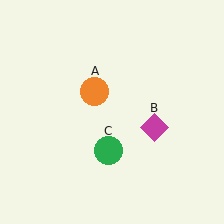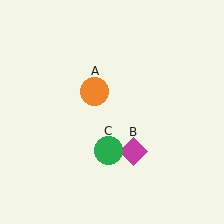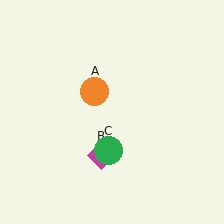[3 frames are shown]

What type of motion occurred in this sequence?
The magenta diamond (object B) rotated clockwise around the center of the scene.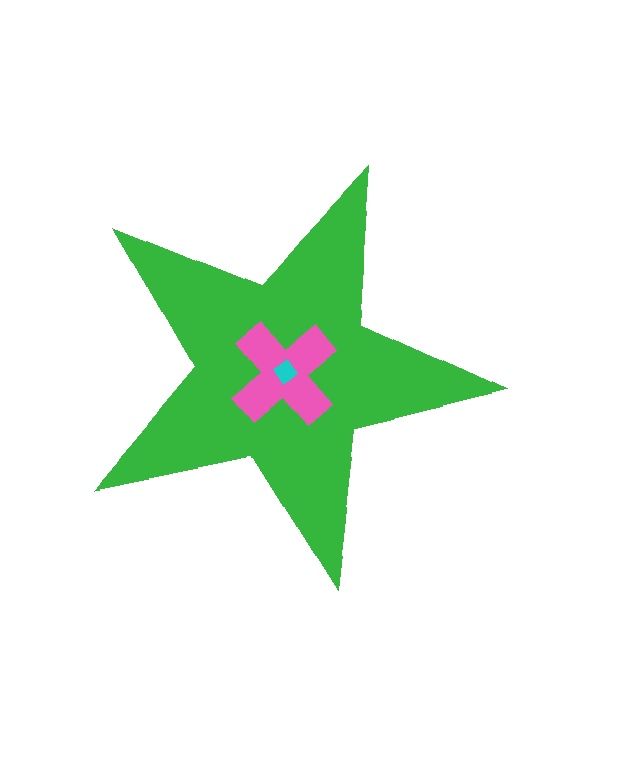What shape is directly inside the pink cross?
The cyan diamond.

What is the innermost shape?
The cyan diamond.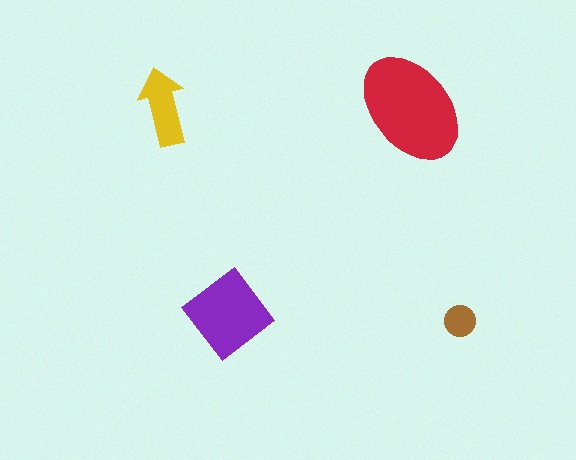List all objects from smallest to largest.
The brown circle, the yellow arrow, the purple diamond, the red ellipse.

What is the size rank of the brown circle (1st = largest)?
4th.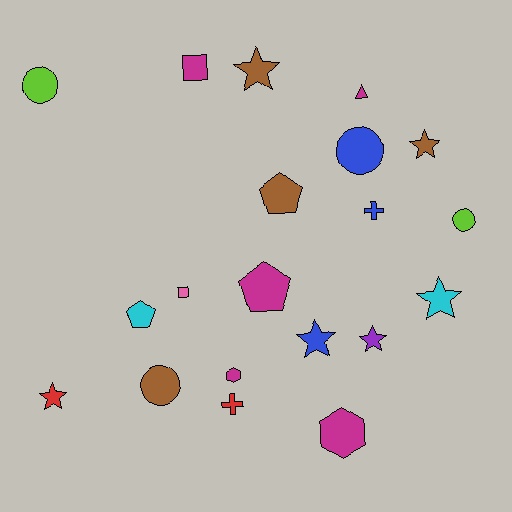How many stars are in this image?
There are 6 stars.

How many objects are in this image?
There are 20 objects.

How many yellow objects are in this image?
There are no yellow objects.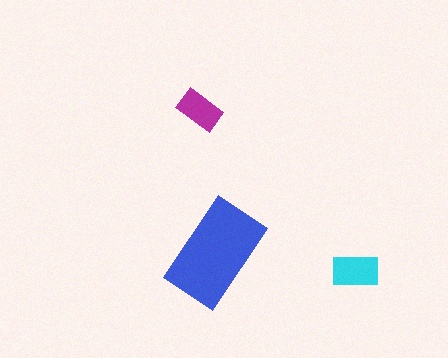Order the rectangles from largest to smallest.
the blue one, the cyan one, the magenta one.